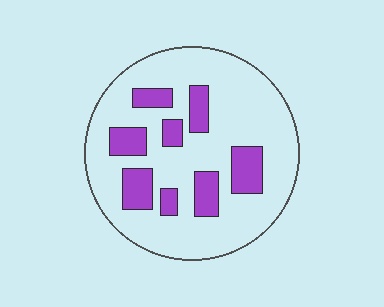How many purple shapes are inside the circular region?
8.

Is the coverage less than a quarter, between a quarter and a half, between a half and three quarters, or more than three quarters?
Less than a quarter.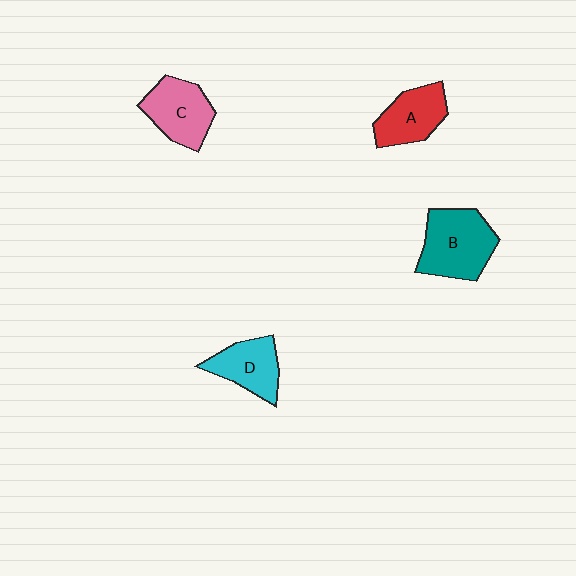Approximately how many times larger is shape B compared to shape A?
Approximately 1.4 times.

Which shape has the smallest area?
Shape D (cyan).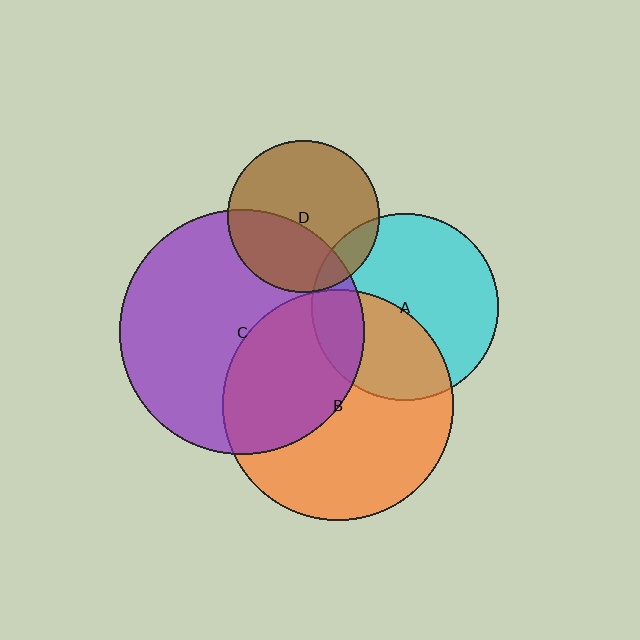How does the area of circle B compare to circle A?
Approximately 1.5 times.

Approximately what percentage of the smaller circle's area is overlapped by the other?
Approximately 15%.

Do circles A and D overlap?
Yes.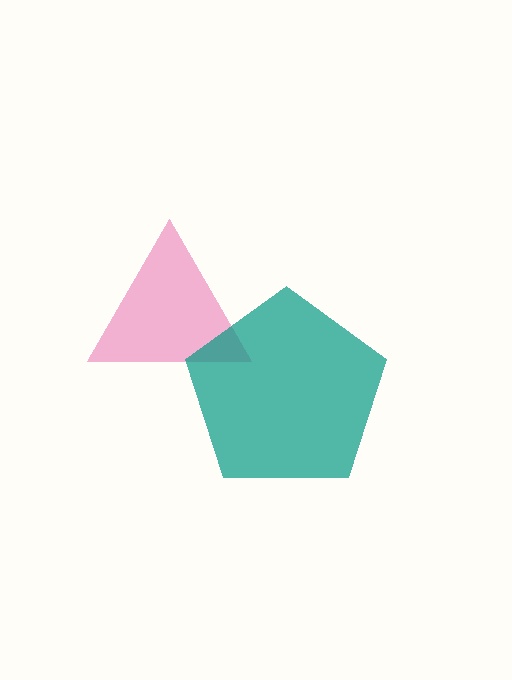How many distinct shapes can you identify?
There are 2 distinct shapes: a pink triangle, a teal pentagon.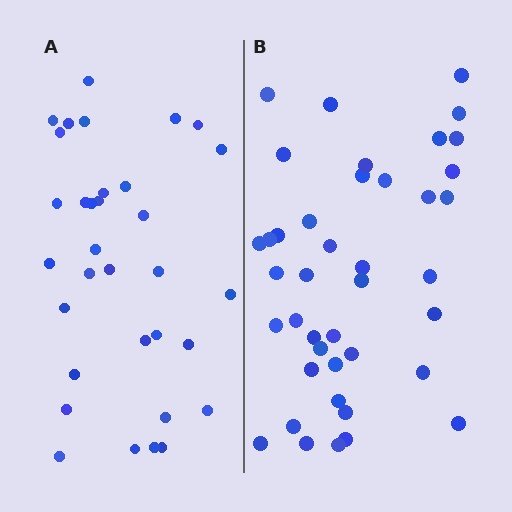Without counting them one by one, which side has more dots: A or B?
Region B (the right region) has more dots.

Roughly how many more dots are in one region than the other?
Region B has roughly 8 or so more dots than region A.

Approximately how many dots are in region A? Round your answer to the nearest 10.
About 30 dots. (The exact count is 33, which rounds to 30.)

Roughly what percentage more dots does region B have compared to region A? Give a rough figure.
About 25% more.